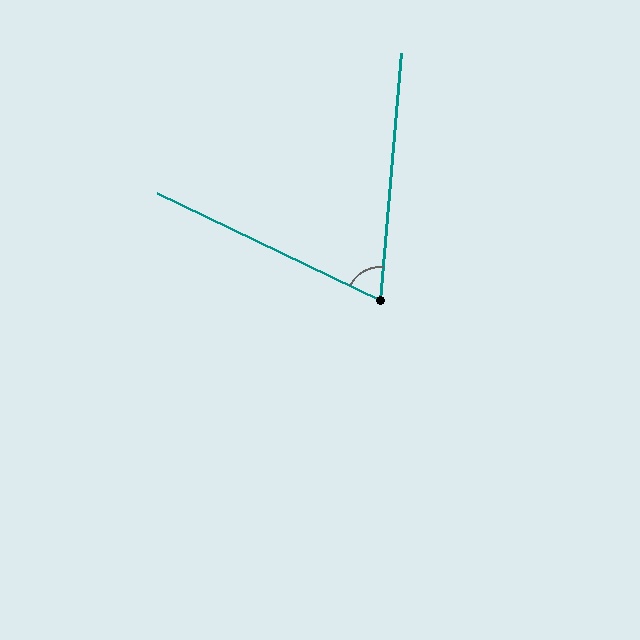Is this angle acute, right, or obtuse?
It is acute.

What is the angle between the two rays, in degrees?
Approximately 69 degrees.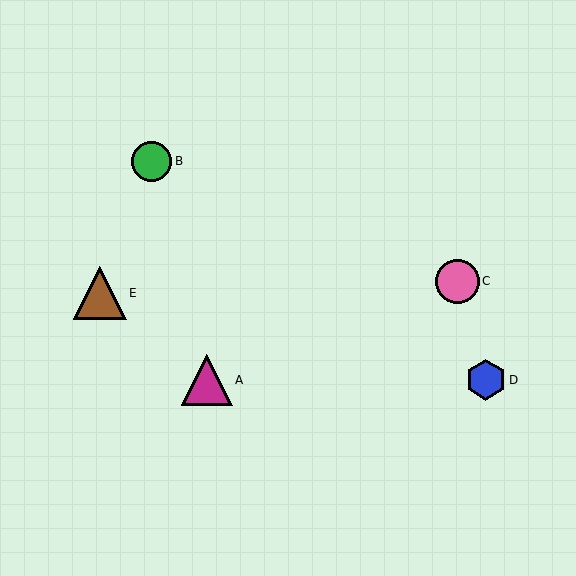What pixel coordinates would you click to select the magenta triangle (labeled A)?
Click at (207, 380) to select the magenta triangle A.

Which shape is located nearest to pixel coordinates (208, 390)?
The magenta triangle (labeled A) at (207, 380) is nearest to that location.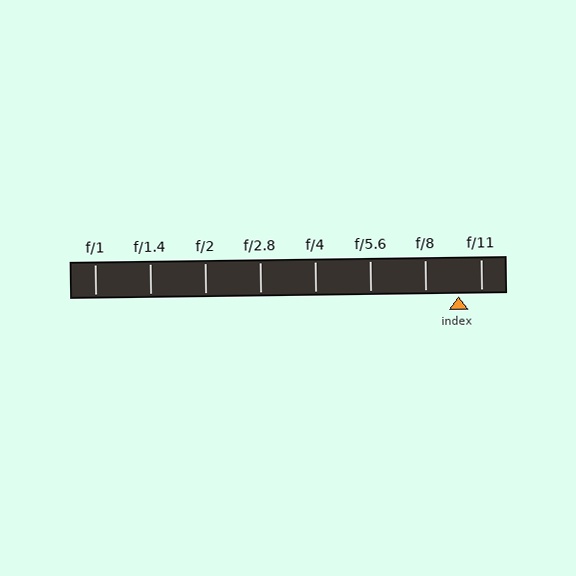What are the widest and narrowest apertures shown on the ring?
The widest aperture shown is f/1 and the narrowest is f/11.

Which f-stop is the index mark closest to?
The index mark is closest to f/11.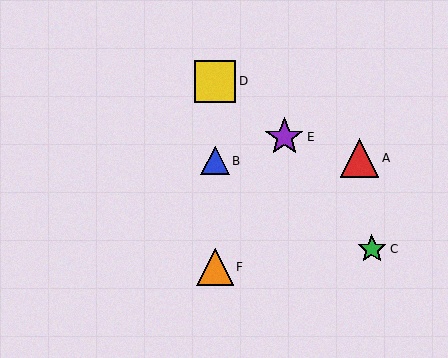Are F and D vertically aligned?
Yes, both are at x≈215.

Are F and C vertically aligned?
No, F is at x≈215 and C is at x≈372.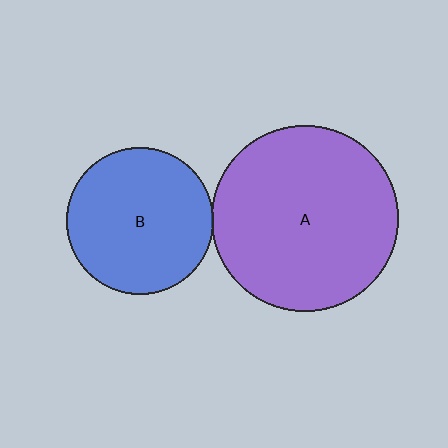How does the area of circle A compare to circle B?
Approximately 1.6 times.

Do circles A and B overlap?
Yes.